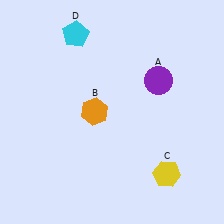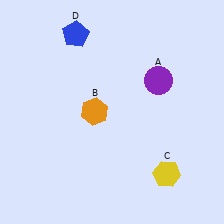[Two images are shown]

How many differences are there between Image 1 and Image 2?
There is 1 difference between the two images.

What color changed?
The pentagon (D) changed from cyan in Image 1 to blue in Image 2.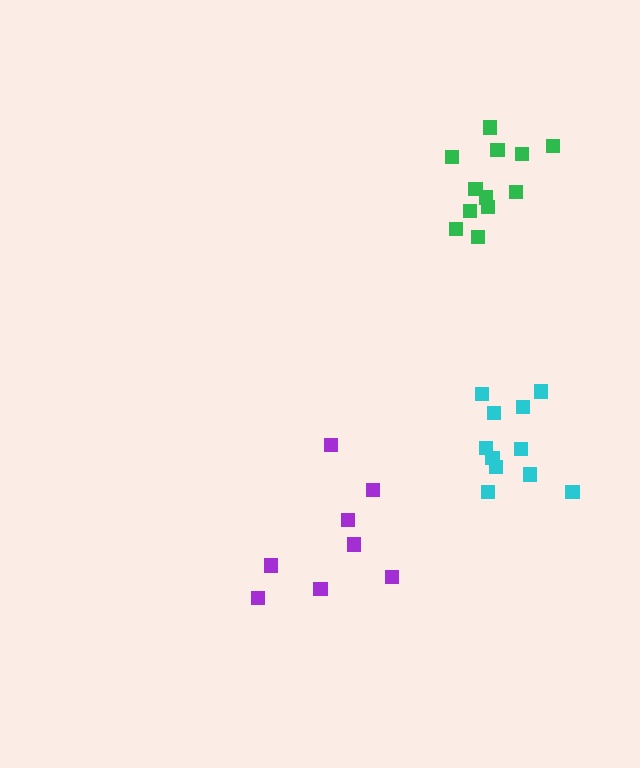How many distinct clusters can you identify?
There are 3 distinct clusters.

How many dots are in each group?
Group 1: 11 dots, Group 2: 12 dots, Group 3: 8 dots (31 total).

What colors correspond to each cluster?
The clusters are colored: cyan, green, purple.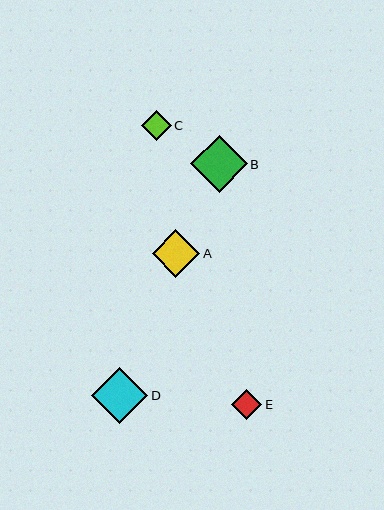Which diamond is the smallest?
Diamond E is the smallest with a size of approximately 30 pixels.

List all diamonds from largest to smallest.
From largest to smallest: B, D, A, C, E.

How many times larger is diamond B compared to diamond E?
Diamond B is approximately 1.9 times the size of diamond E.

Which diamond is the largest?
Diamond B is the largest with a size of approximately 57 pixels.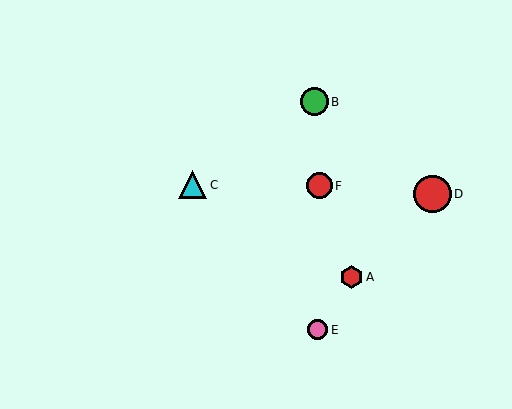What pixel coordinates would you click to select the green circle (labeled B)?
Click at (315, 102) to select the green circle B.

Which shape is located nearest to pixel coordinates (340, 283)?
The red hexagon (labeled A) at (351, 277) is nearest to that location.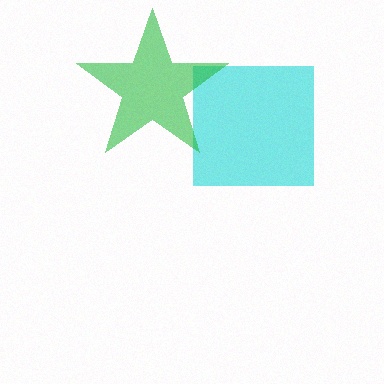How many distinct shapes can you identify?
There are 2 distinct shapes: a cyan square, a green star.